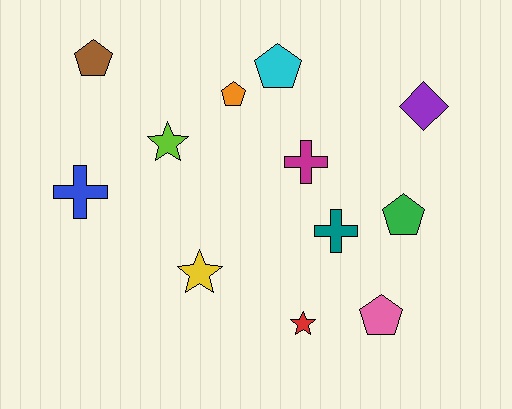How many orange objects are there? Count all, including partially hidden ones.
There is 1 orange object.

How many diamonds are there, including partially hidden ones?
There is 1 diamond.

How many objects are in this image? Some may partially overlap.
There are 12 objects.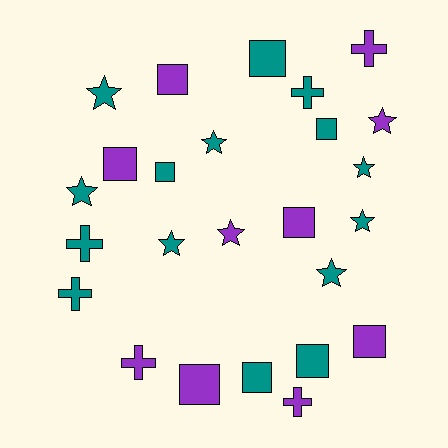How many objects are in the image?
There are 25 objects.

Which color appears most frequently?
Teal, with 15 objects.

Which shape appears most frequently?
Square, with 10 objects.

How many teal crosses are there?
There are 3 teal crosses.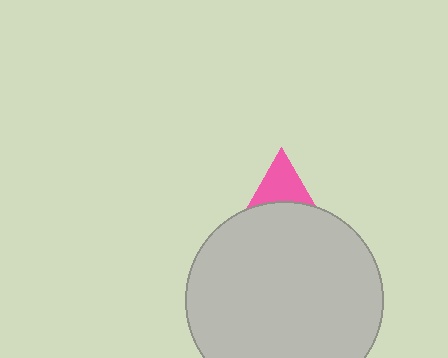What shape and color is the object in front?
The object in front is a light gray circle.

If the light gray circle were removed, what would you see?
You would see the complete pink triangle.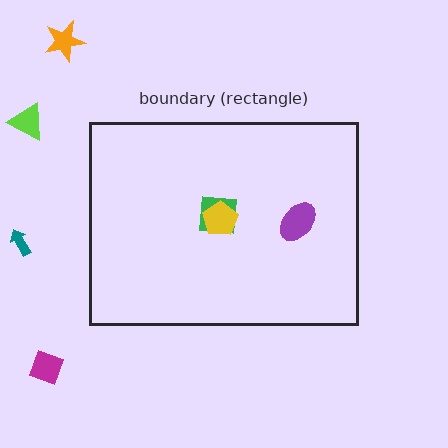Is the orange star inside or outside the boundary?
Outside.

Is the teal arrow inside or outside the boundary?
Outside.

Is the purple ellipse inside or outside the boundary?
Inside.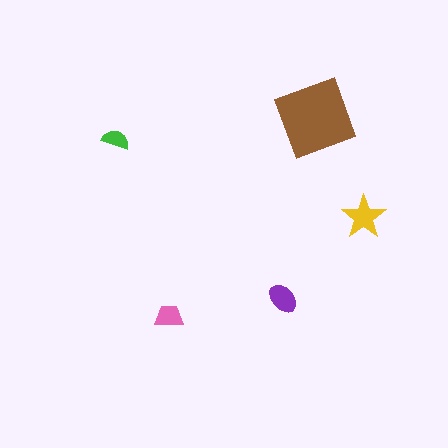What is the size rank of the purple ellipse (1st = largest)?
3rd.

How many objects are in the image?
There are 5 objects in the image.